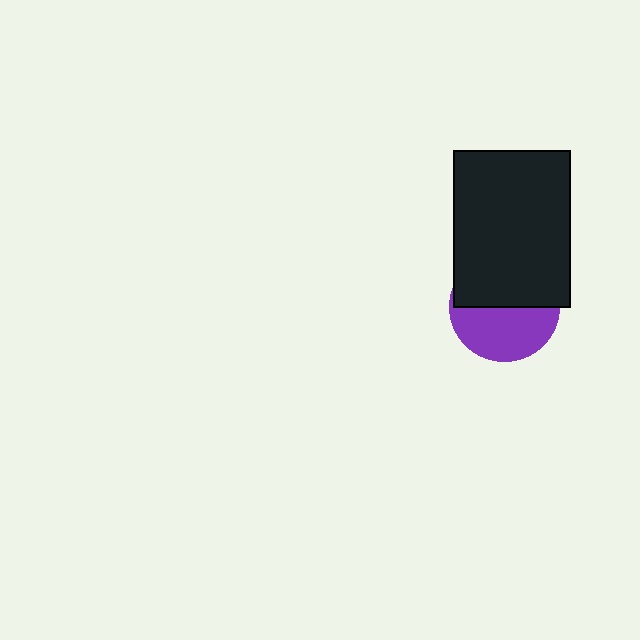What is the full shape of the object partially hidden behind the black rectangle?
The partially hidden object is a purple circle.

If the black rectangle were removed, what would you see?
You would see the complete purple circle.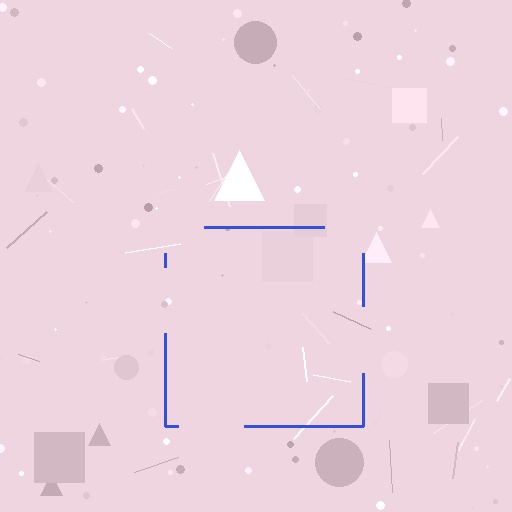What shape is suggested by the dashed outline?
The dashed outline suggests a square.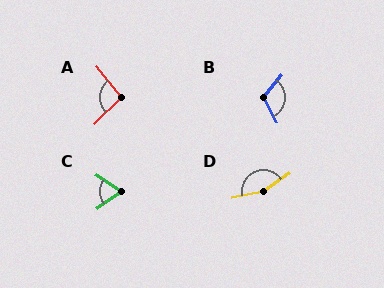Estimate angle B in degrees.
Approximately 113 degrees.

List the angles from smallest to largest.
C (69°), A (96°), B (113°), D (157°).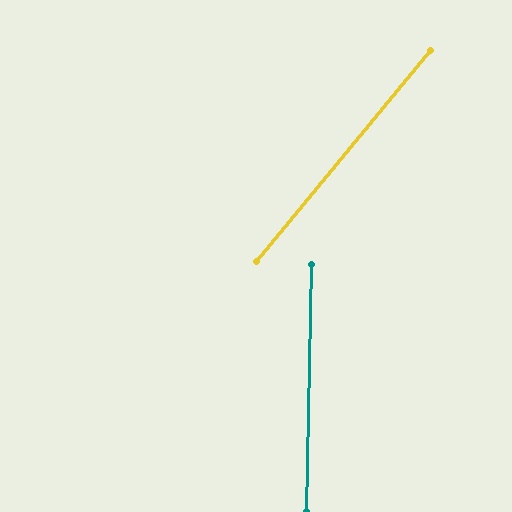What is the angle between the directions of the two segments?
Approximately 38 degrees.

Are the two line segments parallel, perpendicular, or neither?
Neither parallel nor perpendicular — they differ by about 38°.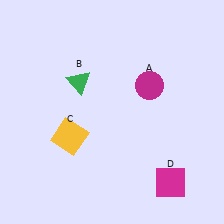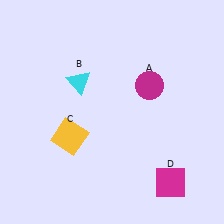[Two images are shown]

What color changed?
The triangle (B) changed from green in Image 1 to cyan in Image 2.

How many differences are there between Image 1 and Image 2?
There is 1 difference between the two images.